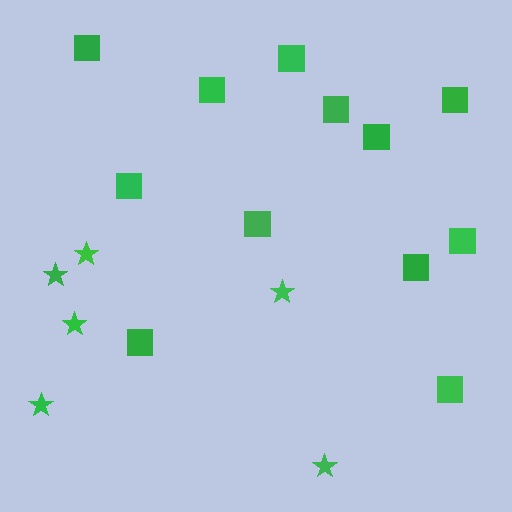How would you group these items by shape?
There are 2 groups: one group of squares (12) and one group of stars (6).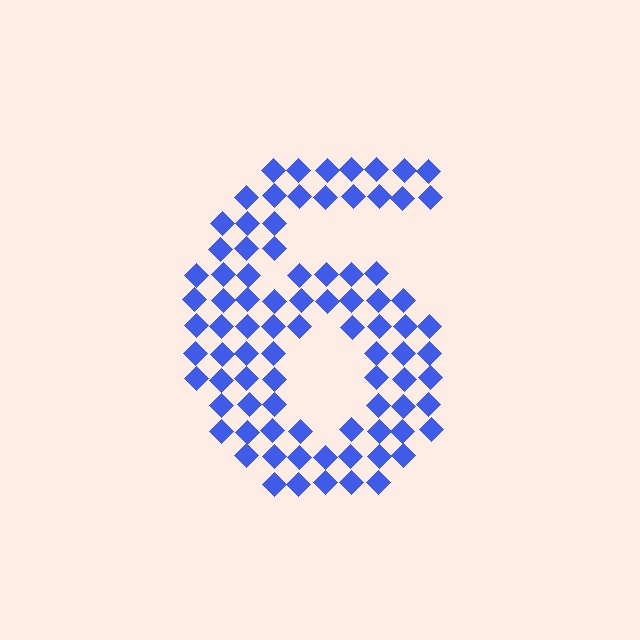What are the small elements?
The small elements are diamonds.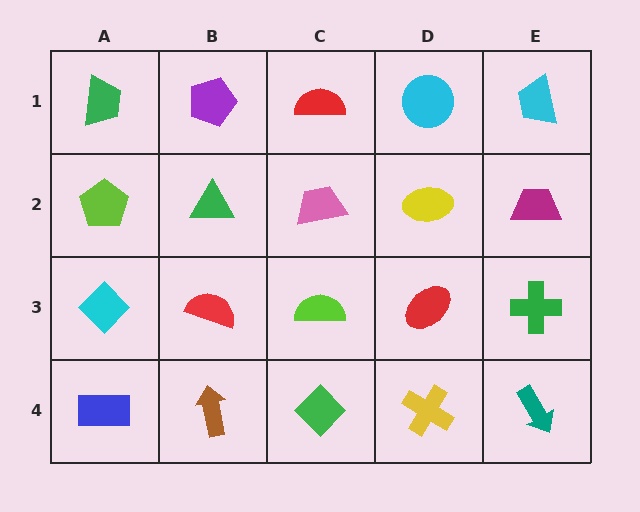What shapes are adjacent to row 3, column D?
A yellow ellipse (row 2, column D), a yellow cross (row 4, column D), a lime semicircle (row 3, column C), a green cross (row 3, column E).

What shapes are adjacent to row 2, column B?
A purple pentagon (row 1, column B), a red semicircle (row 3, column B), a lime pentagon (row 2, column A), a pink trapezoid (row 2, column C).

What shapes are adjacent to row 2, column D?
A cyan circle (row 1, column D), a red ellipse (row 3, column D), a pink trapezoid (row 2, column C), a magenta trapezoid (row 2, column E).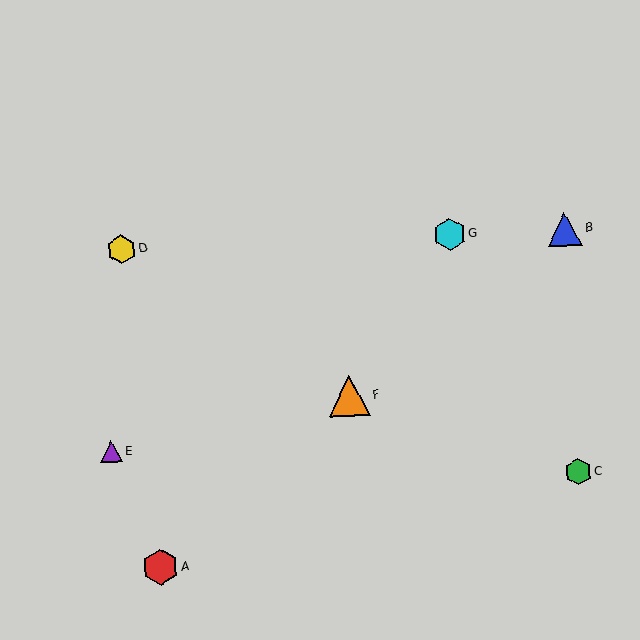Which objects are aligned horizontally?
Objects B, D, G are aligned horizontally.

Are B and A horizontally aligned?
No, B is at y≈229 and A is at y≈567.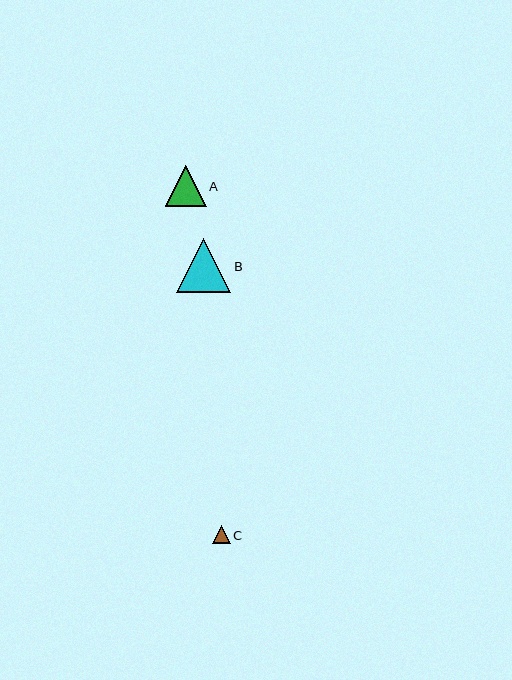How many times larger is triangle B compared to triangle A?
Triangle B is approximately 1.3 times the size of triangle A.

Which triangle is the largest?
Triangle B is the largest with a size of approximately 54 pixels.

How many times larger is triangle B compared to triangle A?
Triangle B is approximately 1.3 times the size of triangle A.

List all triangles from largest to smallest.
From largest to smallest: B, A, C.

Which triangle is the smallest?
Triangle C is the smallest with a size of approximately 18 pixels.